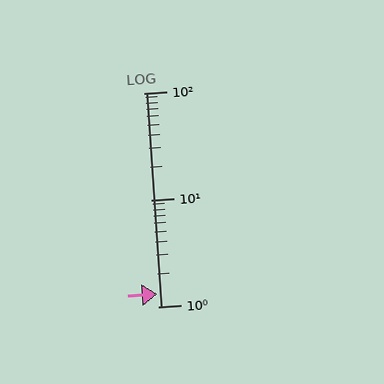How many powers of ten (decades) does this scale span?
The scale spans 2 decades, from 1 to 100.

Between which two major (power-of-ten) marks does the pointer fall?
The pointer is between 1 and 10.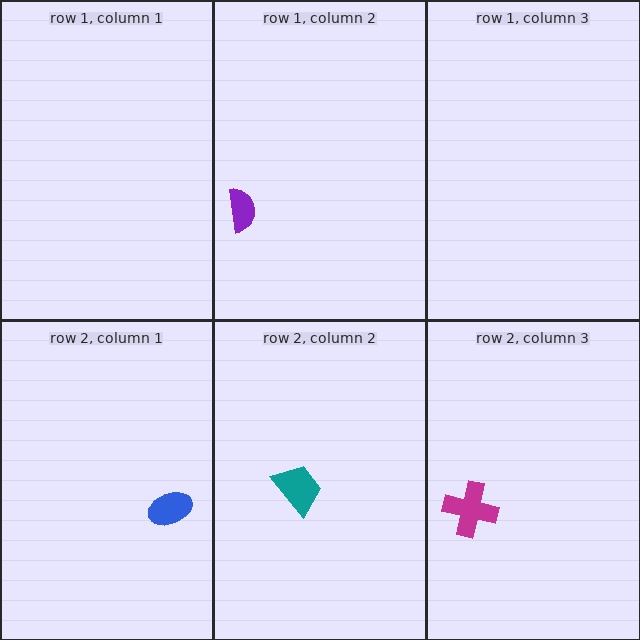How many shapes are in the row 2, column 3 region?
1.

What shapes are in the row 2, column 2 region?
The teal trapezoid.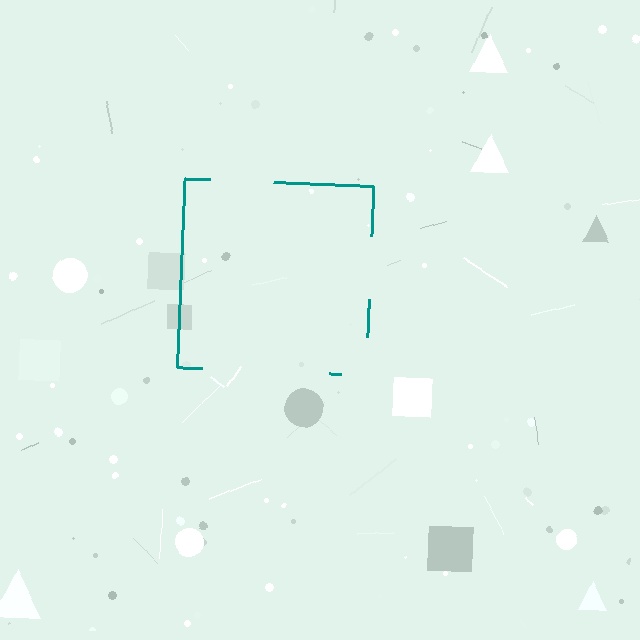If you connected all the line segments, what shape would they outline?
They would outline a square.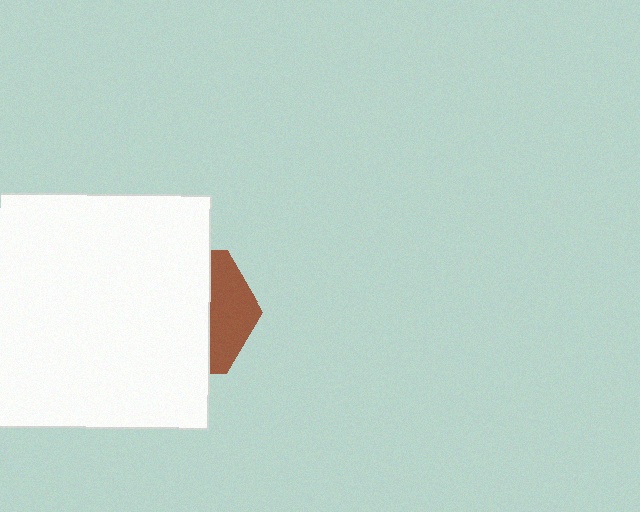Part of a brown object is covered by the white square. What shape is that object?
It is a hexagon.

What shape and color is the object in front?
The object in front is a white square.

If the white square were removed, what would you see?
You would see the complete brown hexagon.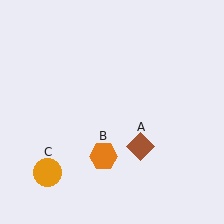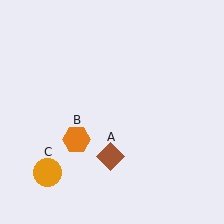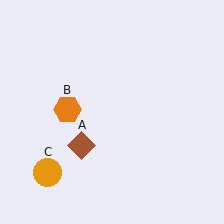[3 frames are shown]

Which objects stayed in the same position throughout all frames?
Orange circle (object C) remained stationary.